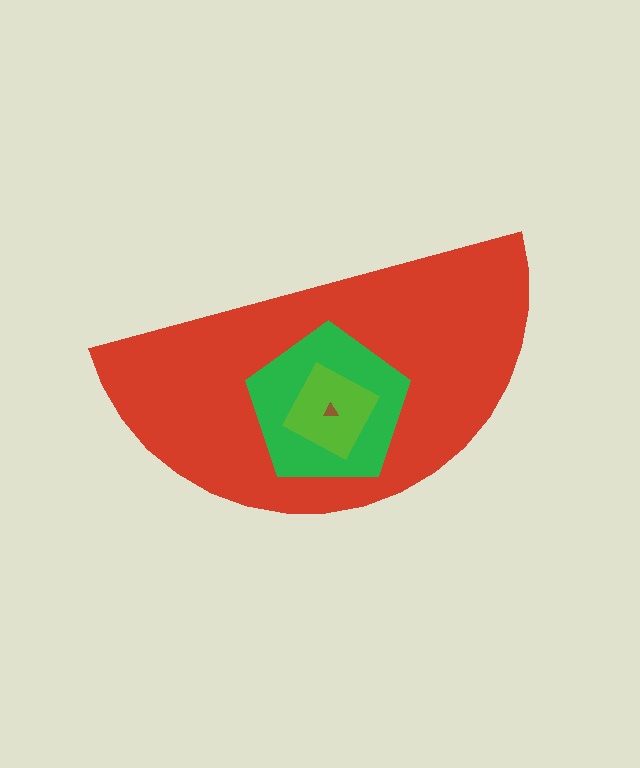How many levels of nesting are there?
4.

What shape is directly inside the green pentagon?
The lime square.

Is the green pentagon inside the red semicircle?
Yes.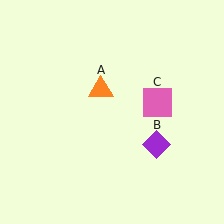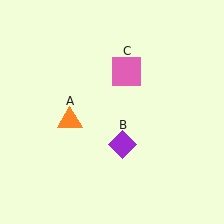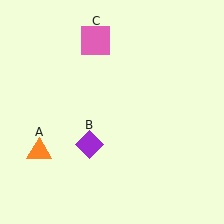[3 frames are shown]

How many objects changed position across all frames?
3 objects changed position: orange triangle (object A), purple diamond (object B), pink square (object C).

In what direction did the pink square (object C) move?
The pink square (object C) moved up and to the left.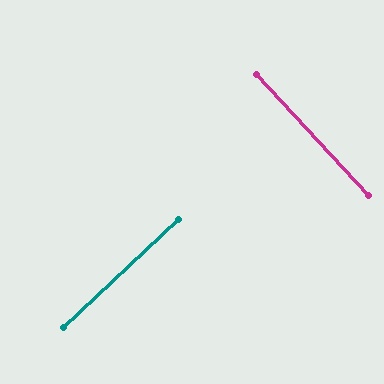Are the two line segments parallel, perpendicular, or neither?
Perpendicular — they meet at approximately 89°.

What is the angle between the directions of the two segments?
Approximately 89 degrees.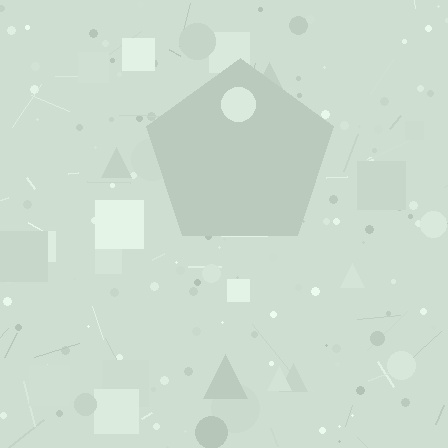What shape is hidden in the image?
A pentagon is hidden in the image.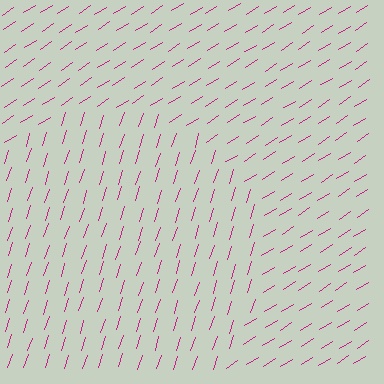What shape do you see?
I see a circle.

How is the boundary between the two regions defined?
The boundary is defined purely by a change in line orientation (approximately 39 degrees difference). All lines are the same color and thickness.